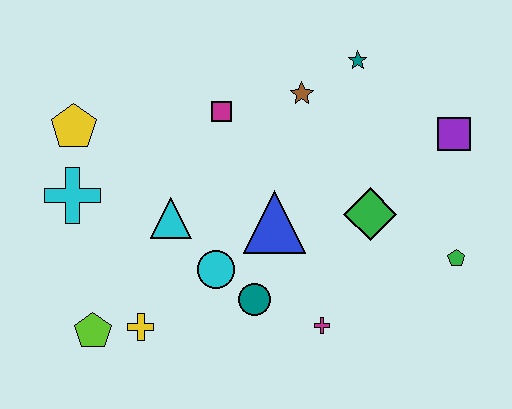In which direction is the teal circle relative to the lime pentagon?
The teal circle is to the right of the lime pentagon.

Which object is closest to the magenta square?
The brown star is closest to the magenta square.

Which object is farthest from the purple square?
The lime pentagon is farthest from the purple square.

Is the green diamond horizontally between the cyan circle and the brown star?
No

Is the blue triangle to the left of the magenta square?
No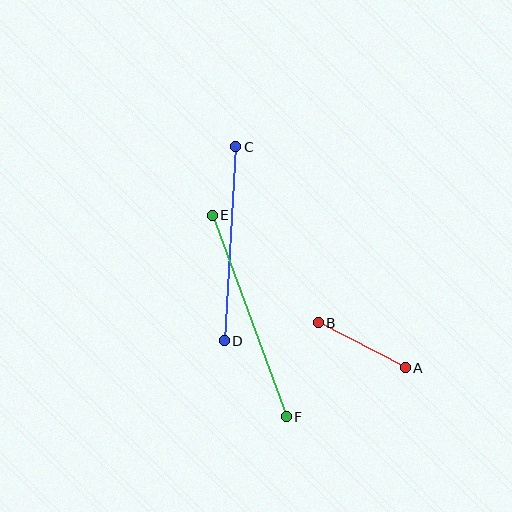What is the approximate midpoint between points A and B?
The midpoint is at approximately (362, 345) pixels.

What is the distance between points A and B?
The distance is approximately 98 pixels.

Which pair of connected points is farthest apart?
Points E and F are farthest apart.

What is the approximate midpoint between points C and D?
The midpoint is at approximately (230, 244) pixels.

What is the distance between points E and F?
The distance is approximately 215 pixels.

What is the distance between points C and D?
The distance is approximately 194 pixels.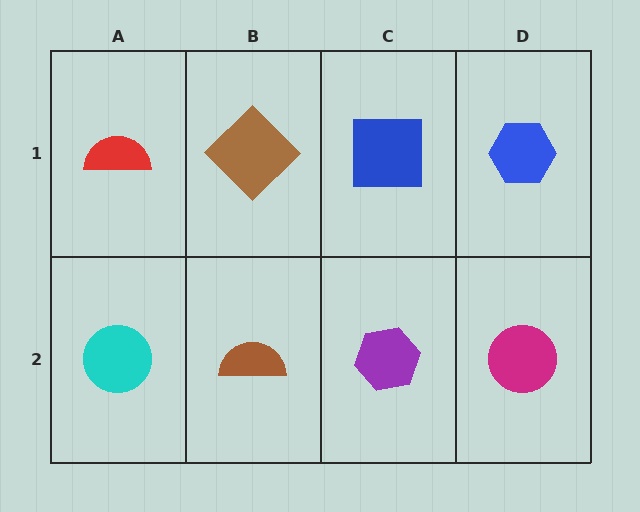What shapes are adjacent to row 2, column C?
A blue square (row 1, column C), a brown semicircle (row 2, column B), a magenta circle (row 2, column D).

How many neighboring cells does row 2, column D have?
2.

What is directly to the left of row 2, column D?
A purple hexagon.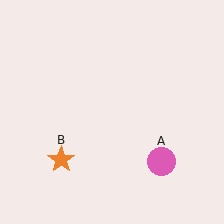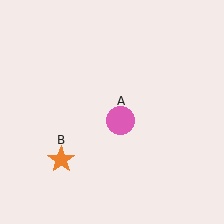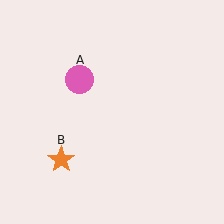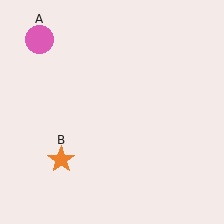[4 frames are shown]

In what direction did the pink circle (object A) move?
The pink circle (object A) moved up and to the left.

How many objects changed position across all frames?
1 object changed position: pink circle (object A).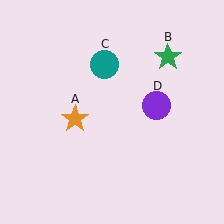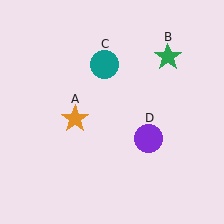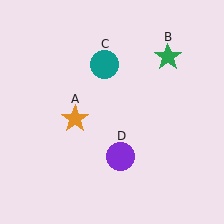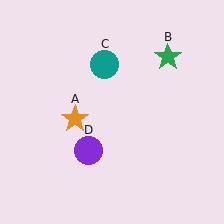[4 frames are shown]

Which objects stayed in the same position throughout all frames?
Orange star (object A) and green star (object B) and teal circle (object C) remained stationary.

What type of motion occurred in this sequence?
The purple circle (object D) rotated clockwise around the center of the scene.